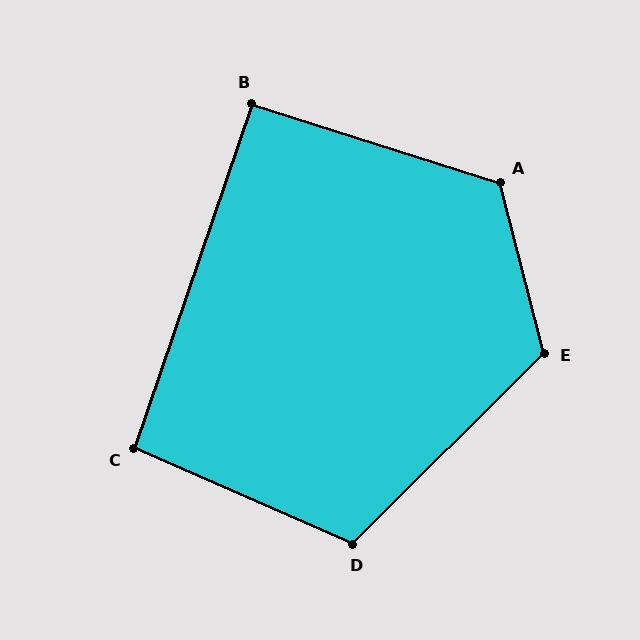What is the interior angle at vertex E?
Approximately 121 degrees (obtuse).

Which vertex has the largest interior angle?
A, at approximately 122 degrees.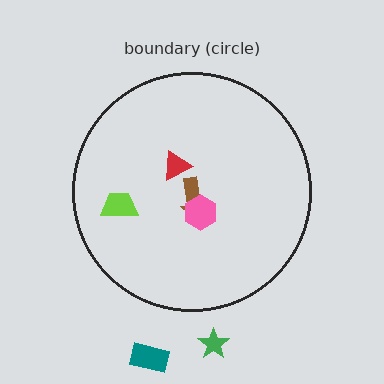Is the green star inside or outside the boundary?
Outside.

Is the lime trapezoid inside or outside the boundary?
Inside.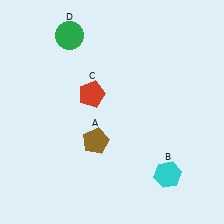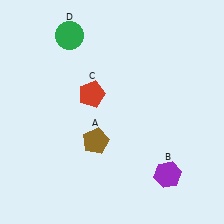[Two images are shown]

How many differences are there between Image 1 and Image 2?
There is 1 difference between the two images.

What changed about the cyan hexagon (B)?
In Image 1, B is cyan. In Image 2, it changed to purple.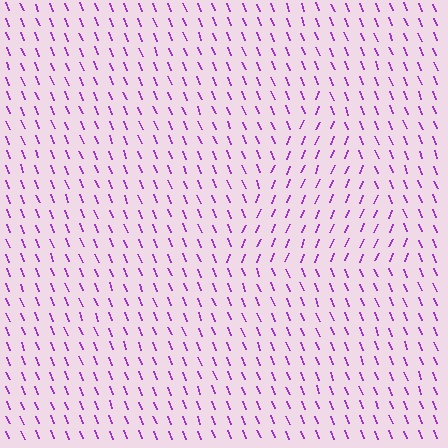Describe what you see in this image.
The image is filled with small purple line segments. A triangle region in the image has lines oriented differently from the surrounding lines, creating a visible texture boundary.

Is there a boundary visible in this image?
Yes, there is a texture boundary formed by a change in line orientation.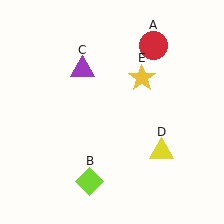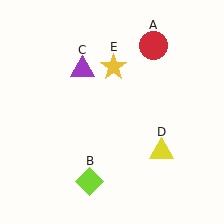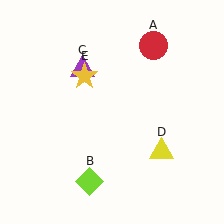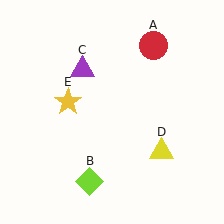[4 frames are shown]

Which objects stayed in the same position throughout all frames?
Red circle (object A) and lime diamond (object B) and purple triangle (object C) and yellow triangle (object D) remained stationary.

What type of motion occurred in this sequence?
The yellow star (object E) rotated counterclockwise around the center of the scene.